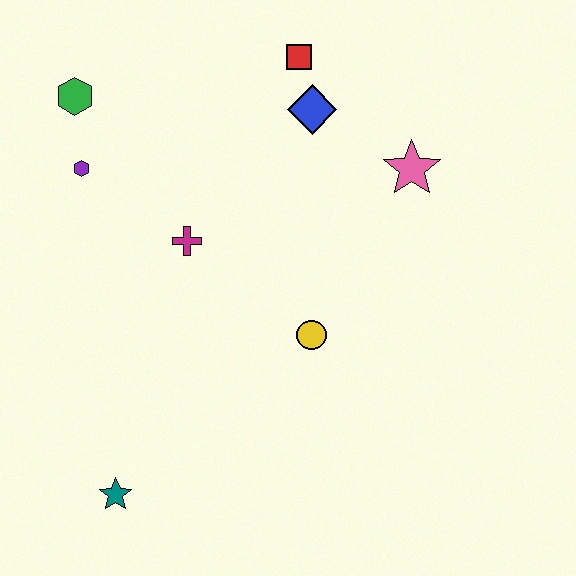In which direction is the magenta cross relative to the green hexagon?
The magenta cross is below the green hexagon.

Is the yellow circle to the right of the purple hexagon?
Yes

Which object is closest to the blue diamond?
The red square is closest to the blue diamond.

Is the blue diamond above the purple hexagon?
Yes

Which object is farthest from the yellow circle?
The green hexagon is farthest from the yellow circle.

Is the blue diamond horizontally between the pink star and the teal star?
Yes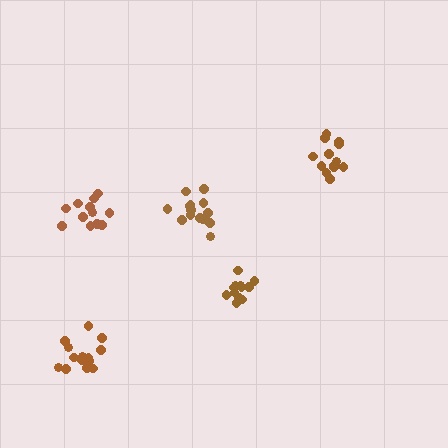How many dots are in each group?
Group 1: 14 dots, Group 2: 12 dots, Group 3: 12 dots, Group 4: 13 dots, Group 5: 14 dots (65 total).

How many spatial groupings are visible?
There are 5 spatial groupings.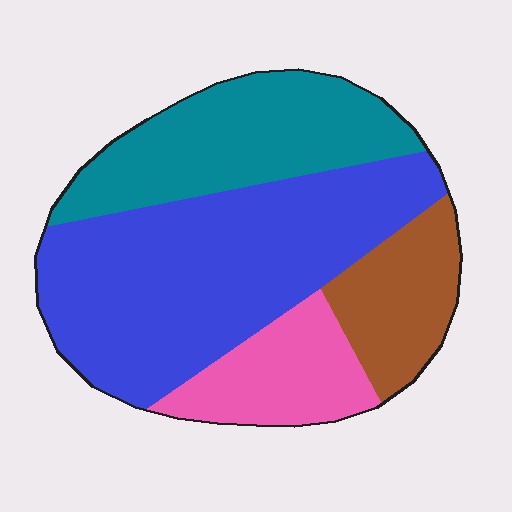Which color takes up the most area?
Blue, at roughly 45%.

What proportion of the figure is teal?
Teal covers roughly 25% of the figure.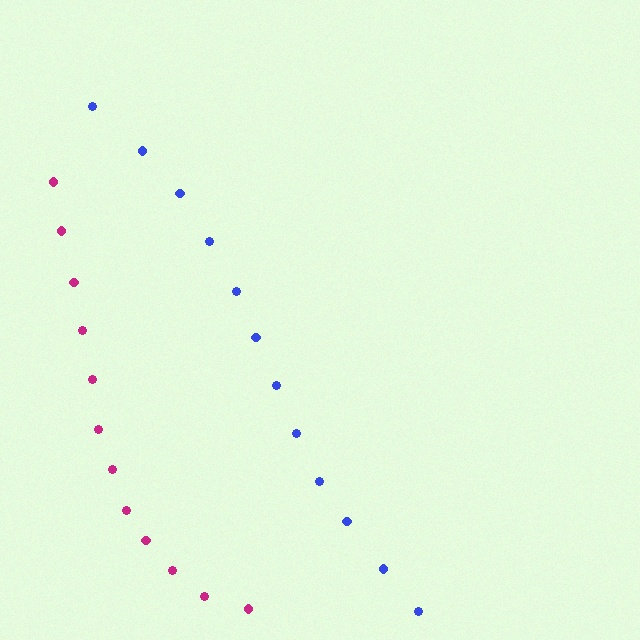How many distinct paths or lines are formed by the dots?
There are 2 distinct paths.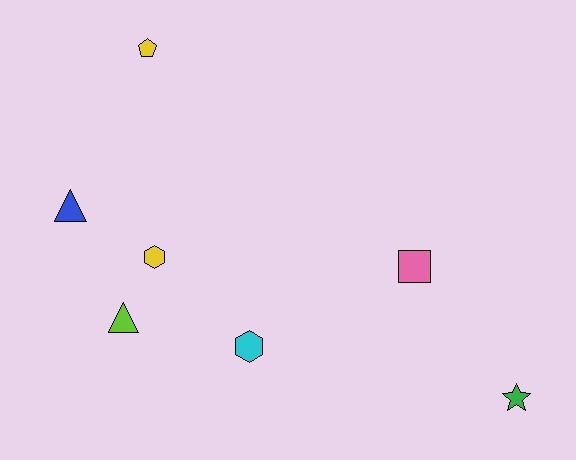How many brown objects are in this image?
There are no brown objects.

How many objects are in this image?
There are 7 objects.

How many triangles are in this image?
There are 2 triangles.